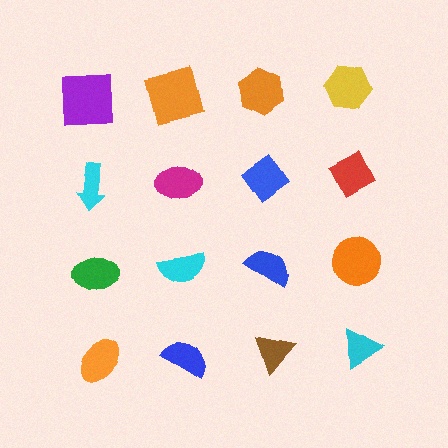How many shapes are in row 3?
4 shapes.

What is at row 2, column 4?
A red diamond.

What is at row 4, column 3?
A brown triangle.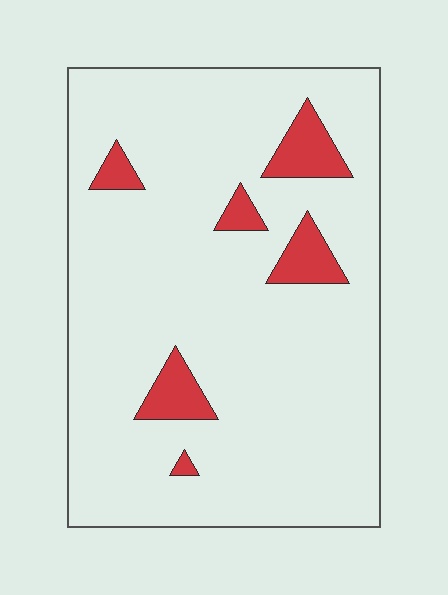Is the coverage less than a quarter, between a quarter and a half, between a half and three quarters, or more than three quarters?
Less than a quarter.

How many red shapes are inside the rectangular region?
6.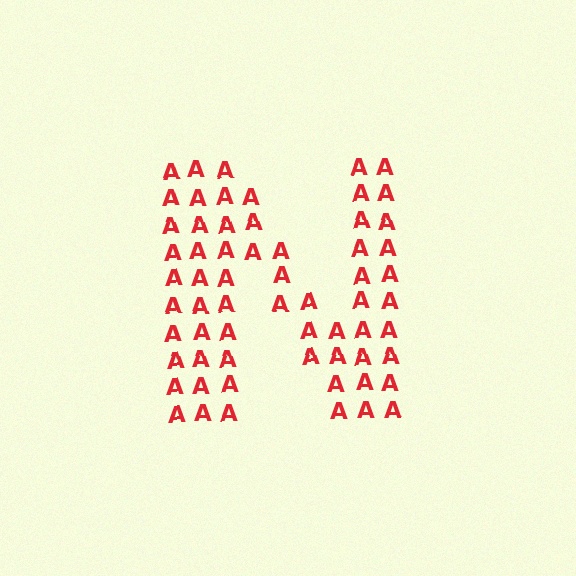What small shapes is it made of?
It is made of small letter A's.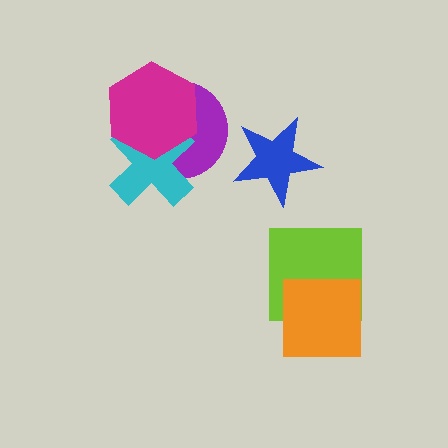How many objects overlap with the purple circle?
2 objects overlap with the purple circle.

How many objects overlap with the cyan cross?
2 objects overlap with the cyan cross.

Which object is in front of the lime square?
The orange square is in front of the lime square.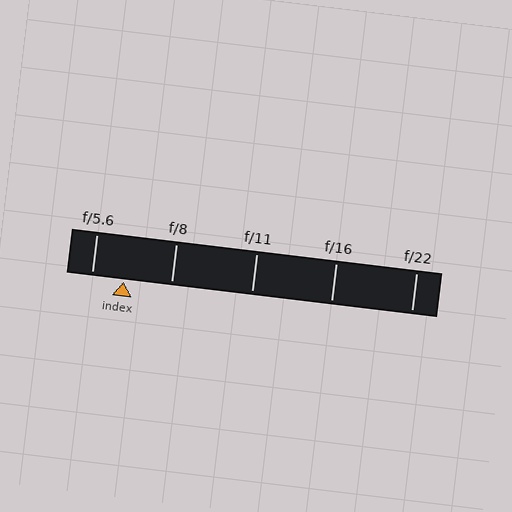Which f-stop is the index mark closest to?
The index mark is closest to f/5.6.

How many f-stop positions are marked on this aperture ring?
There are 5 f-stop positions marked.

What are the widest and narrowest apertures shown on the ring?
The widest aperture shown is f/5.6 and the narrowest is f/22.